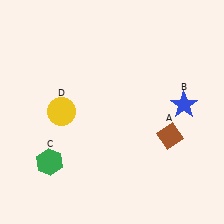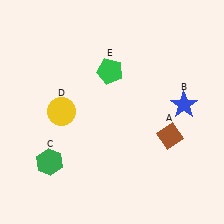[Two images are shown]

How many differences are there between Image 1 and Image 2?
There is 1 difference between the two images.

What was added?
A green pentagon (E) was added in Image 2.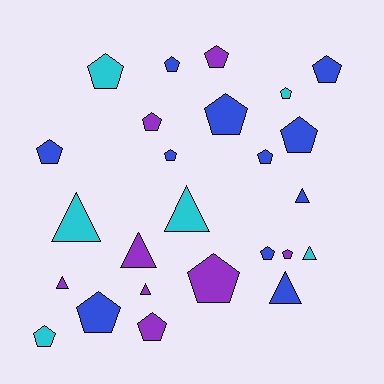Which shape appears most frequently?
Pentagon, with 17 objects.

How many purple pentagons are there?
There are 5 purple pentagons.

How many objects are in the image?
There are 25 objects.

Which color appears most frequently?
Blue, with 11 objects.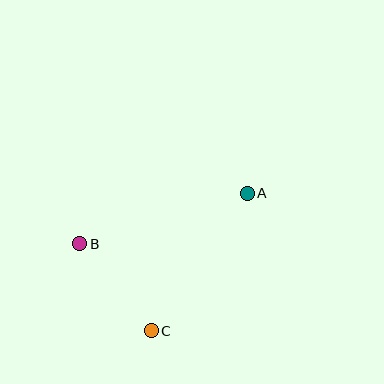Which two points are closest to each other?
Points B and C are closest to each other.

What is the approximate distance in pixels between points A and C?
The distance between A and C is approximately 168 pixels.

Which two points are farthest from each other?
Points A and B are farthest from each other.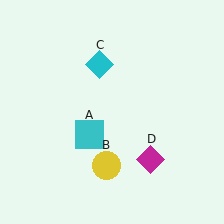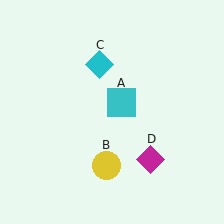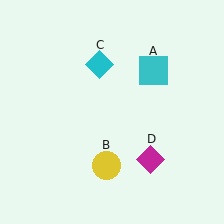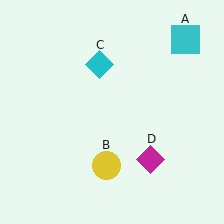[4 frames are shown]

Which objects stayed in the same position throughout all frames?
Yellow circle (object B) and cyan diamond (object C) and magenta diamond (object D) remained stationary.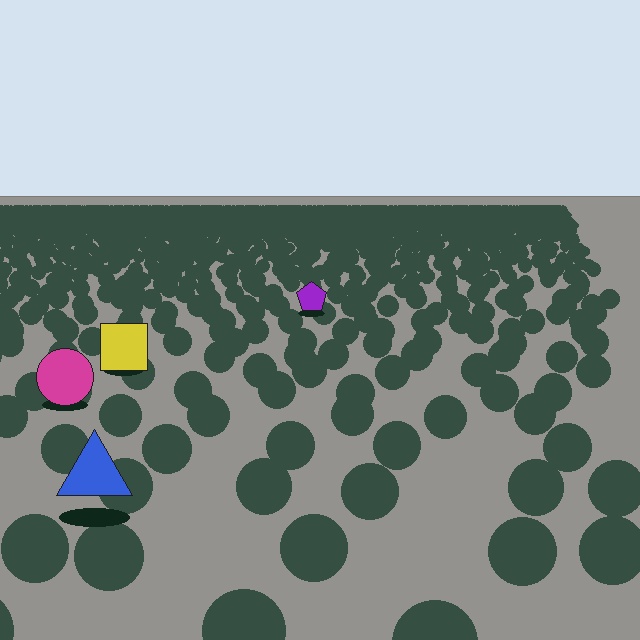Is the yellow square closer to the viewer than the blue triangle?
No. The blue triangle is closer — you can tell from the texture gradient: the ground texture is coarser near it.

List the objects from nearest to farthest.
From nearest to farthest: the blue triangle, the magenta circle, the yellow square, the purple pentagon.